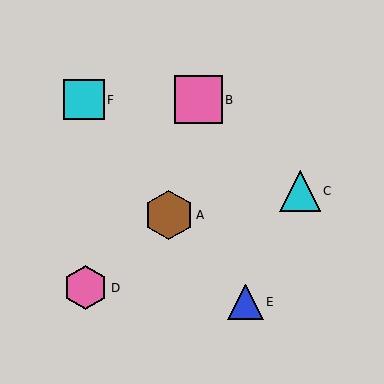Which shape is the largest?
The brown hexagon (labeled A) is the largest.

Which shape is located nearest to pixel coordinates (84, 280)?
The pink hexagon (labeled D) at (86, 288) is nearest to that location.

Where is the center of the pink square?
The center of the pink square is at (198, 100).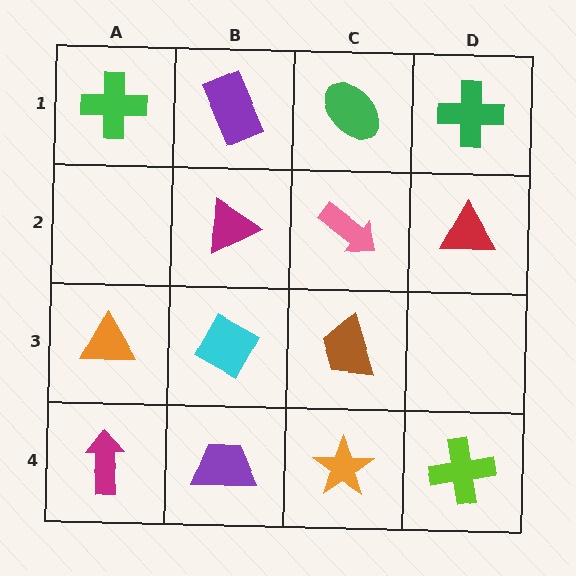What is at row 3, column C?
A brown trapezoid.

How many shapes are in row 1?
4 shapes.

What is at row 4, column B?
A purple trapezoid.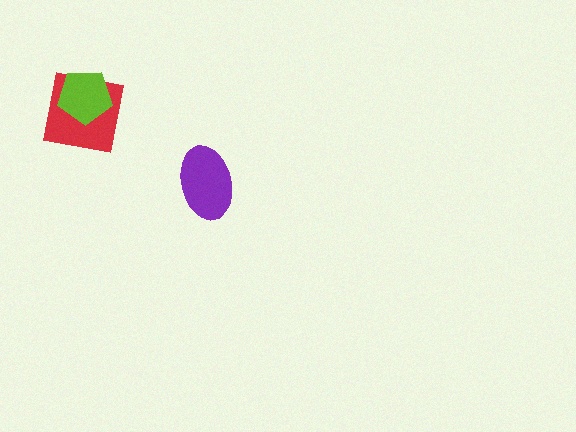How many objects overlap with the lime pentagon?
1 object overlaps with the lime pentagon.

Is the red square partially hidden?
Yes, it is partially covered by another shape.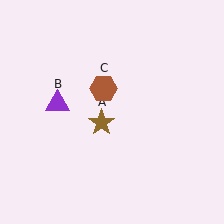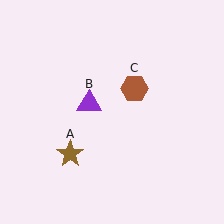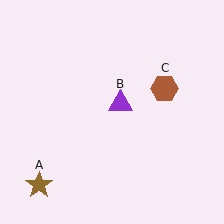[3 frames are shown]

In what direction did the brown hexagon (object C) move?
The brown hexagon (object C) moved right.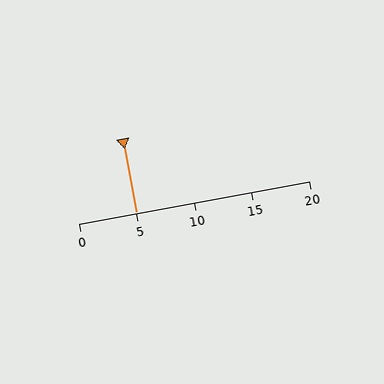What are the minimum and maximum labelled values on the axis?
The axis runs from 0 to 20.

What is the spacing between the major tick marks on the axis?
The major ticks are spaced 5 apart.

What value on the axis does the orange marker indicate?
The marker indicates approximately 5.